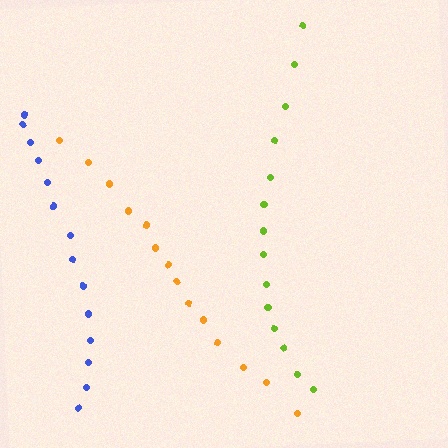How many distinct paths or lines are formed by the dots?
There are 3 distinct paths.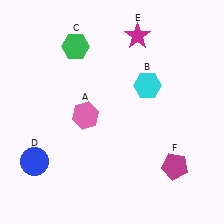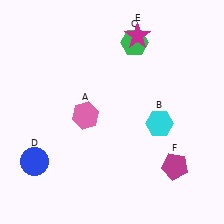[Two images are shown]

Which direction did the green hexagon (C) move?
The green hexagon (C) moved right.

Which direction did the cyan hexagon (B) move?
The cyan hexagon (B) moved down.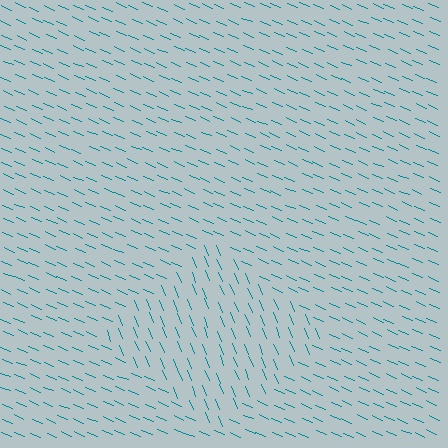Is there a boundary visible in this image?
Yes, there is a texture boundary formed by a change in line orientation.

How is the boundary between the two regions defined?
The boundary is defined purely by a change in line orientation (approximately 45 degrees difference). All lines are the same color and thickness.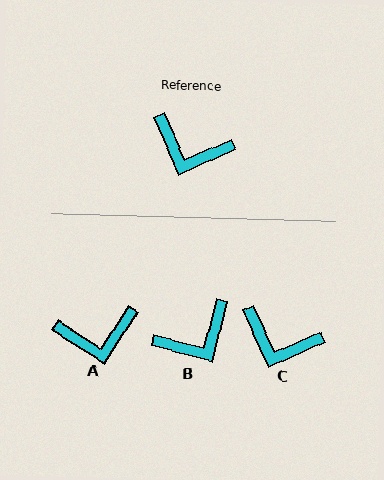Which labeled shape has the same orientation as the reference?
C.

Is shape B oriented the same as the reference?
No, it is off by about 52 degrees.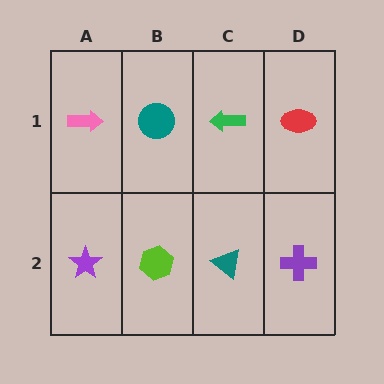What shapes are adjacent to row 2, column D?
A red ellipse (row 1, column D), a teal triangle (row 2, column C).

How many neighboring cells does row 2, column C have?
3.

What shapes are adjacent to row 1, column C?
A teal triangle (row 2, column C), a teal circle (row 1, column B), a red ellipse (row 1, column D).